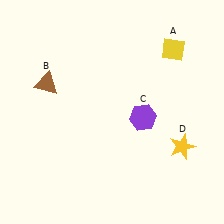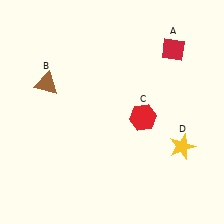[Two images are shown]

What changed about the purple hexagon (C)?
In Image 1, C is purple. In Image 2, it changed to red.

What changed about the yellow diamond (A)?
In Image 1, A is yellow. In Image 2, it changed to red.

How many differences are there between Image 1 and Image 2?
There are 2 differences between the two images.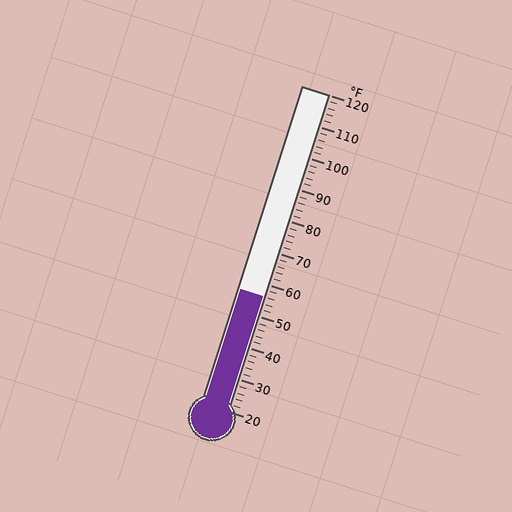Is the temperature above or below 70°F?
The temperature is below 70°F.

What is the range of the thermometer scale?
The thermometer scale ranges from 20°F to 120°F.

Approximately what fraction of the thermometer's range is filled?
The thermometer is filled to approximately 35% of its range.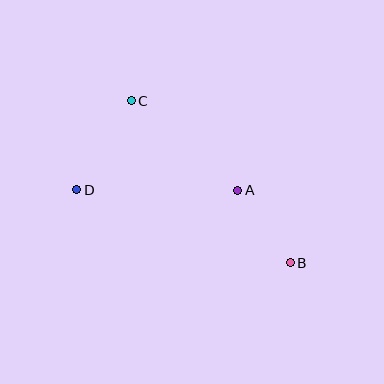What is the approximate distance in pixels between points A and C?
The distance between A and C is approximately 139 pixels.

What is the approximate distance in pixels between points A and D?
The distance between A and D is approximately 161 pixels.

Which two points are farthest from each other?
Points B and C are farthest from each other.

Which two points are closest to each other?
Points A and B are closest to each other.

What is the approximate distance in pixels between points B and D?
The distance between B and D is approximately 226 pixels.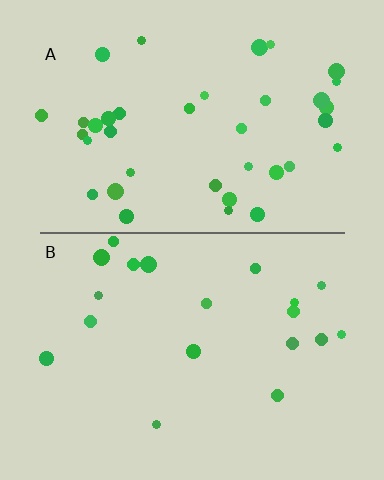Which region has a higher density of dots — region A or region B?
A (the top).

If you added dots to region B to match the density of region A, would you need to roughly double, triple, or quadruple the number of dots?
Approximately double.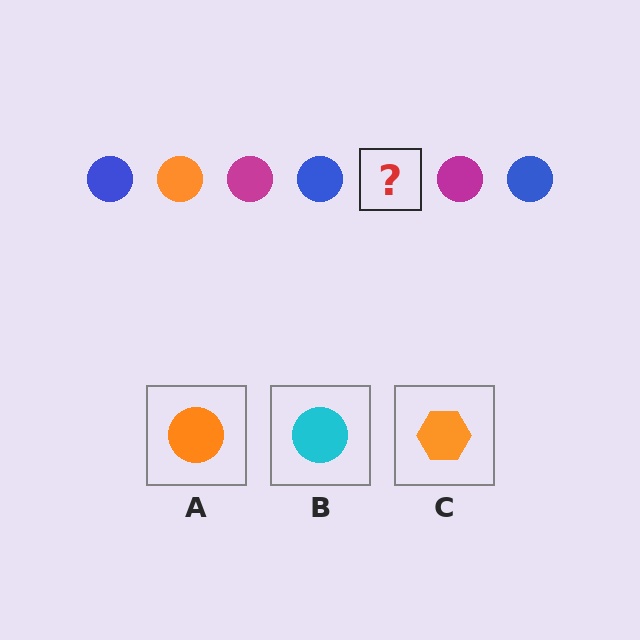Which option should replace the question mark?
Option A.